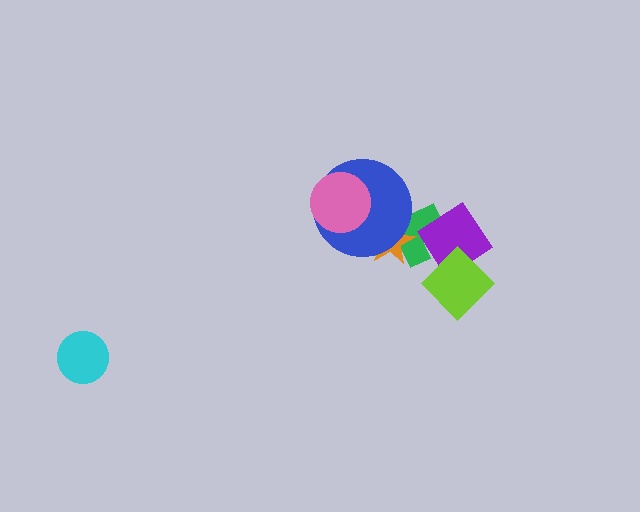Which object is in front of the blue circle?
The pink circle is in front of the blue circle.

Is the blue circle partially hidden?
Yes, it is partially covered by another shape.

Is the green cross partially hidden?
Yes, it is partially covered by another shape.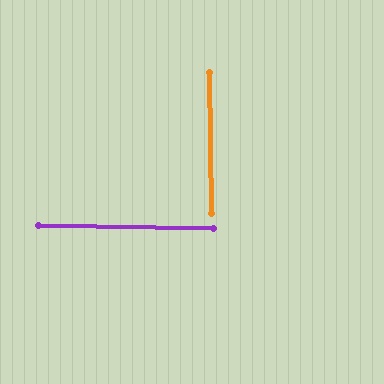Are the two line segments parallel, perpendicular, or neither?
Perpendicular — they meet at approximately 88°.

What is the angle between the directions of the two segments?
Approximately 88 degrees.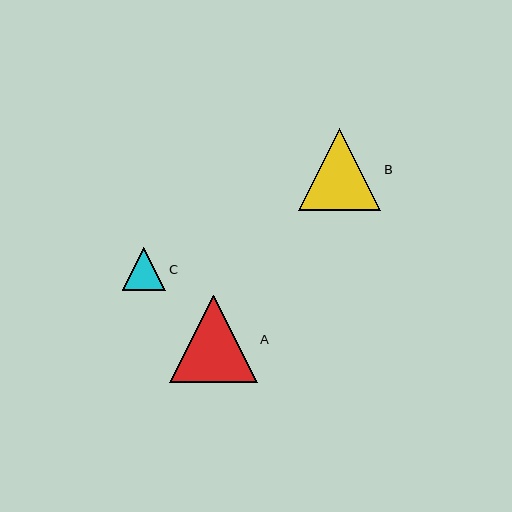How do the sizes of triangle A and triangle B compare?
Triangle A and triangle B are approximately the same size.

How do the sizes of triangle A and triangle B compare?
Triangle A and triangle B are approximately the same size.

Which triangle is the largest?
Triangle A is the largest with a size of approximately 87 pixels.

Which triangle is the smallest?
Triangle C is the smallest with a size of approximately 43 pixels.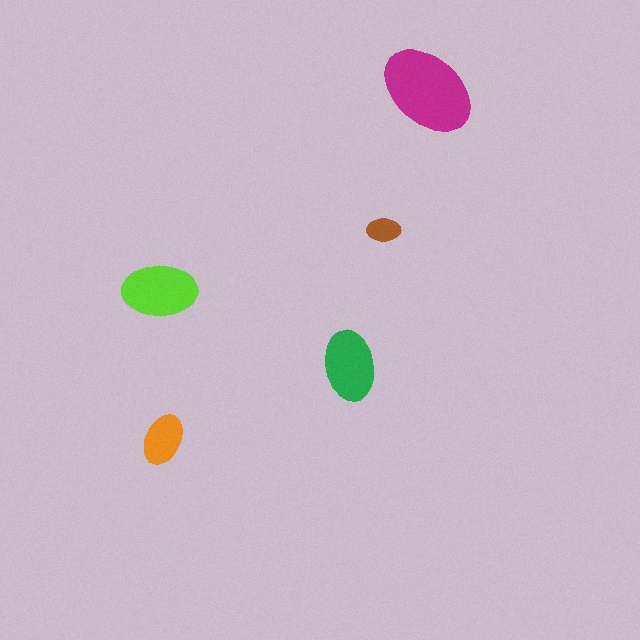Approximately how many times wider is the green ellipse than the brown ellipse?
About 2 times wider.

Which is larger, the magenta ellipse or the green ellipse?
The magenta one.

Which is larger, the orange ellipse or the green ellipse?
The green one.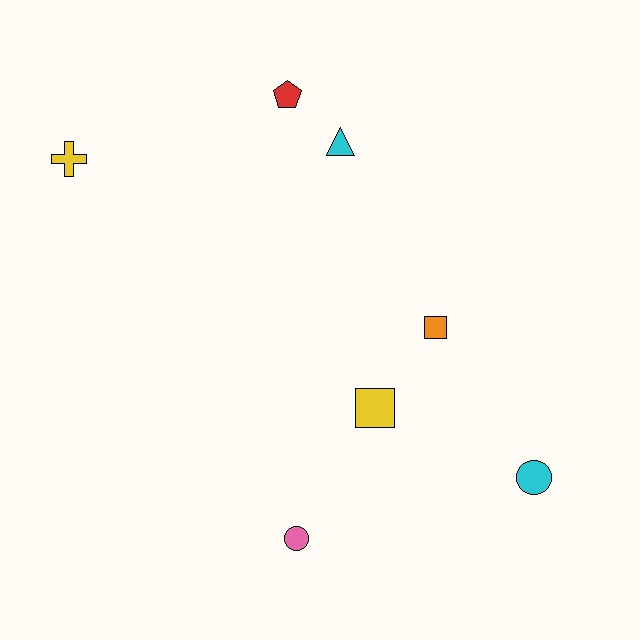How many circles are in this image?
There are 2 circles.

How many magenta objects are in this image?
There are no magenta objects.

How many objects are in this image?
There are 7 objects.